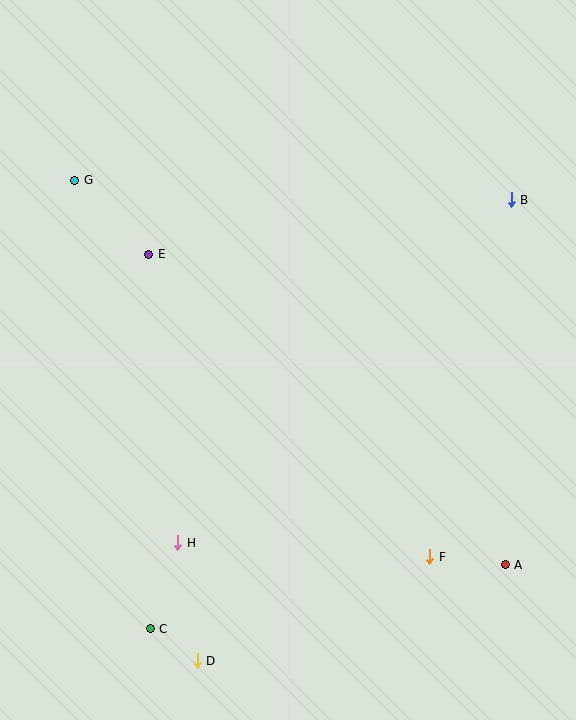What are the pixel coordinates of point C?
Point C is at (150, 629).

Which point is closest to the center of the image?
Point E at (149, 254) is closest to the center.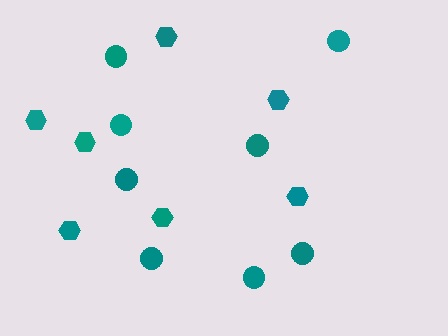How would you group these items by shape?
There are 2 groups: one group of circles (8) and one group of hexagons (7).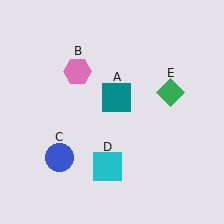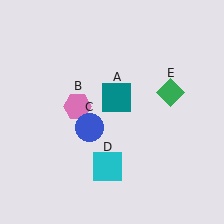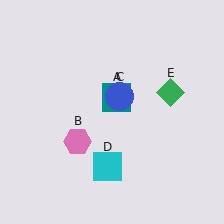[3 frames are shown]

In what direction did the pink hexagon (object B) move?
The pink hexagon (object B) moved down.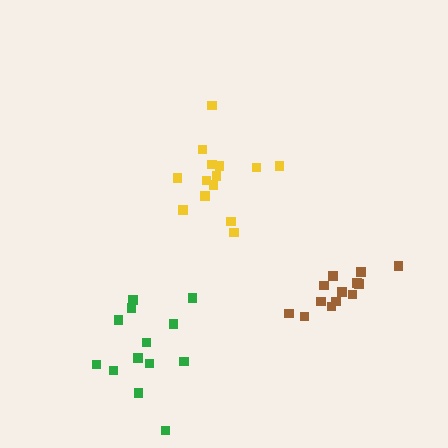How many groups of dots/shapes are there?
There are 3 groups.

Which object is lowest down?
The green cluster is bottommost.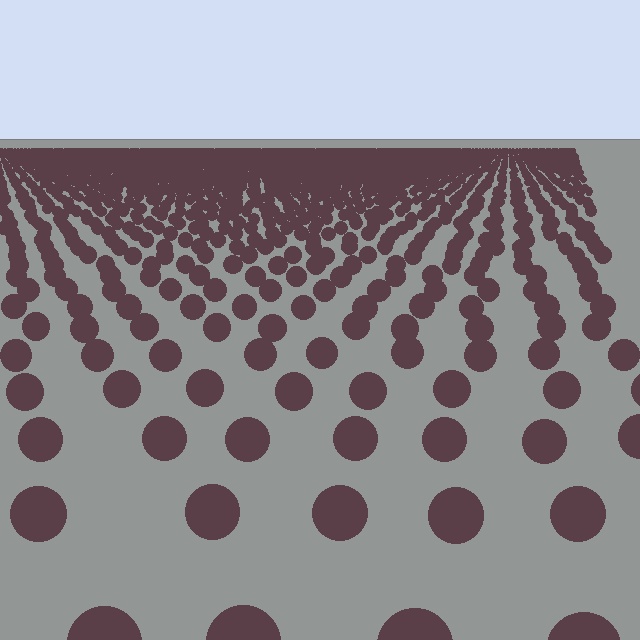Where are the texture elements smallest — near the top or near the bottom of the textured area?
Near the top.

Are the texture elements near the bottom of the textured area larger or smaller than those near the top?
Larger. Near the bottom, elements are closer to the viewer and appear at a bigger on-screen size.